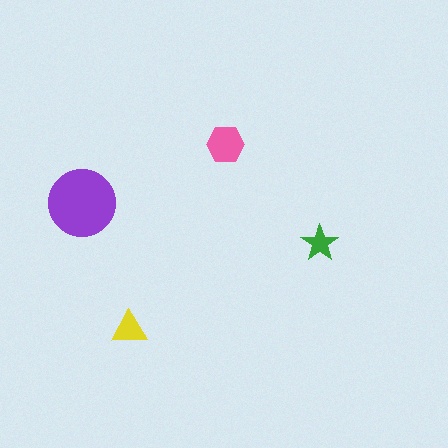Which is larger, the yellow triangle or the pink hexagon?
The pink hexagon.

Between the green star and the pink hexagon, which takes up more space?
The pink hexagon.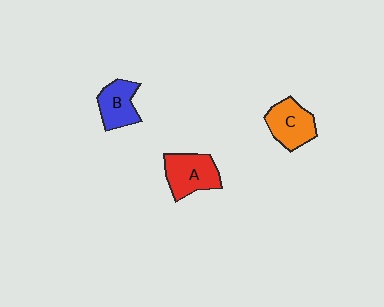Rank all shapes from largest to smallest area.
From largest to smallest: A (red), C (orange), B (blue).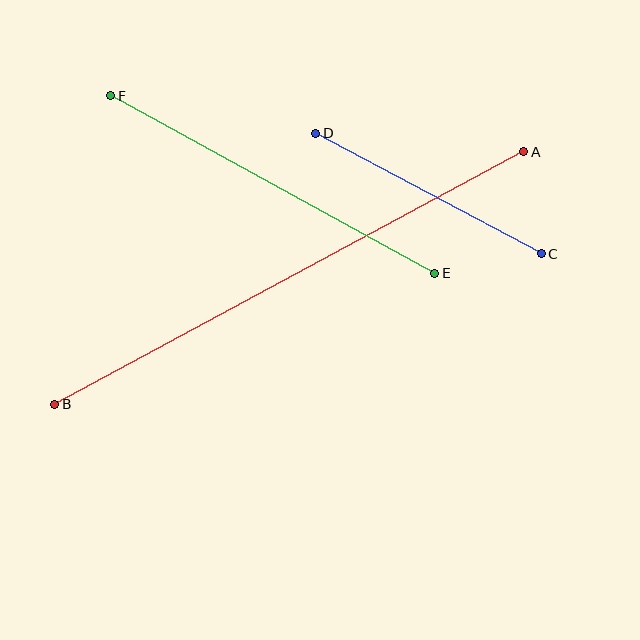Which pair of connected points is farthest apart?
Points A and B are farthest apart.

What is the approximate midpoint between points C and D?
The midpoint is at approximately (428, 193) pixels.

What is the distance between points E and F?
The distance is approximately 369 pixels.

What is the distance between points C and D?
The distance is approximately 256 pixels.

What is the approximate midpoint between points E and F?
The midpoint is at approximately (273, 185) pixels.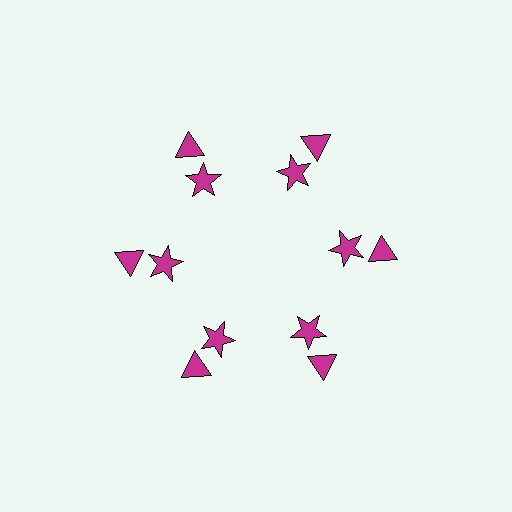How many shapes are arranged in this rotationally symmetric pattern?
There are 12 shapes, arranged in 6 groups of 2.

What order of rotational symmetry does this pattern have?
This pattern has 6-fold rotational symmetry.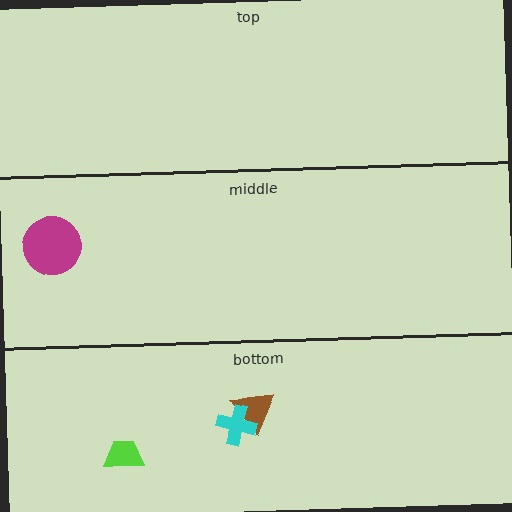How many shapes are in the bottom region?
3.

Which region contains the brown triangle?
The bottom region.